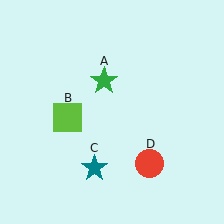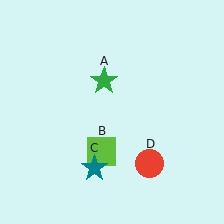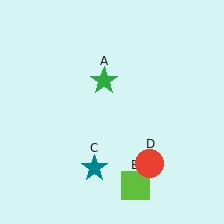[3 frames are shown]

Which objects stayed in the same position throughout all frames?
Green star (object A) and teal star (object C) and red circle (object D) remained stationary.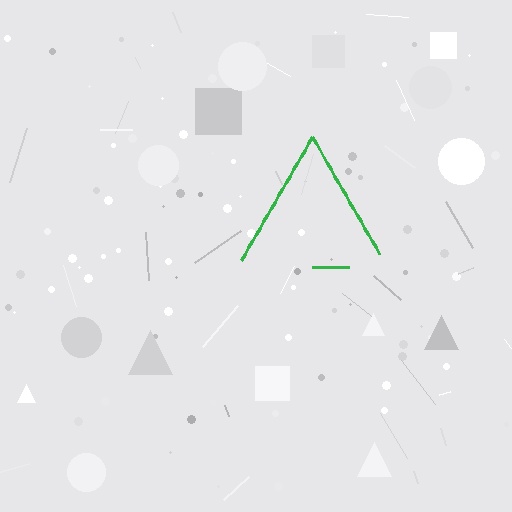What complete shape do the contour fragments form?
The contour fragments form a triangle.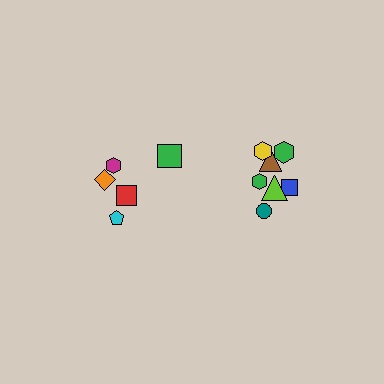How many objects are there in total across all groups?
There are 12 objects.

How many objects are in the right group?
There are 7 objects.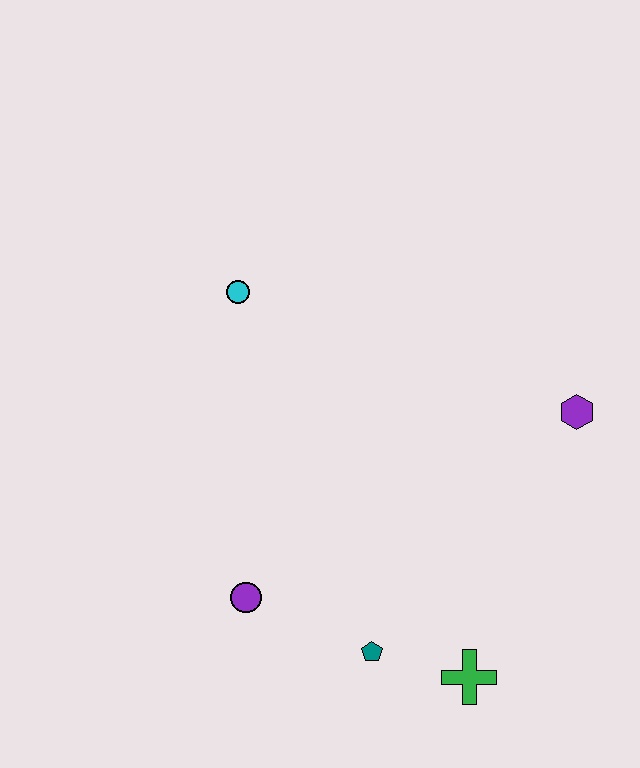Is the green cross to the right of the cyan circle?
Yes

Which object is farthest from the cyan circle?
The green cross is farthest from the cyan circle.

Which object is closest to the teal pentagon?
The green cross is closest to the teal pentagon.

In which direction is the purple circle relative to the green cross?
The purple circle is to the left of the green cross.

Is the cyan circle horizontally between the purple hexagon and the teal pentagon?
No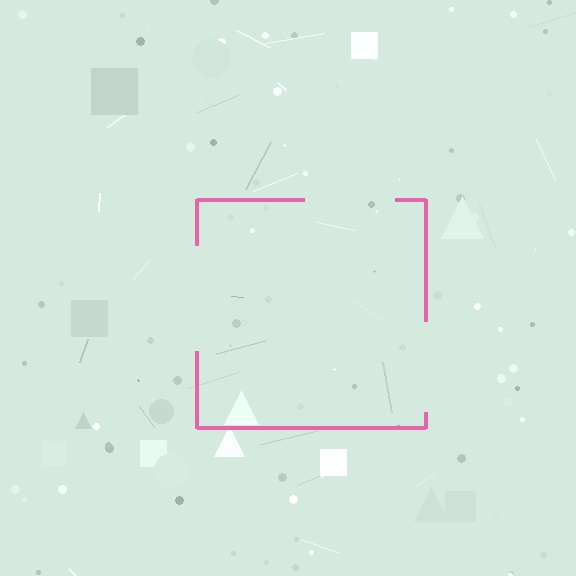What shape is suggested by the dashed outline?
The dashed outline suggests a square.